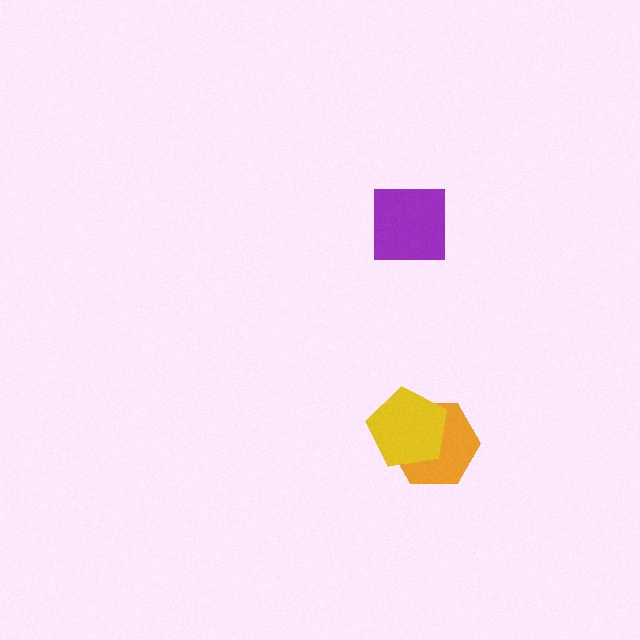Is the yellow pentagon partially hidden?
No, no other shape covers it.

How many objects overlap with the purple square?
0 objects overlap with the purple square.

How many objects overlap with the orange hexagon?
1 object overlaps with the orange hexagon.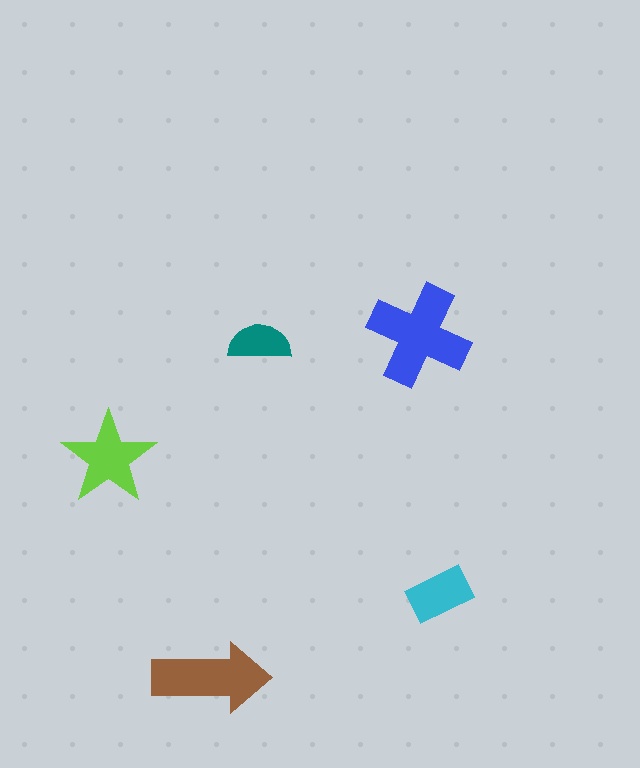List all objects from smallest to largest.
The teal semicircle, the cyan rectangle, the lime star, the brown arrow, the blue cross.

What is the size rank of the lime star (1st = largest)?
3rd.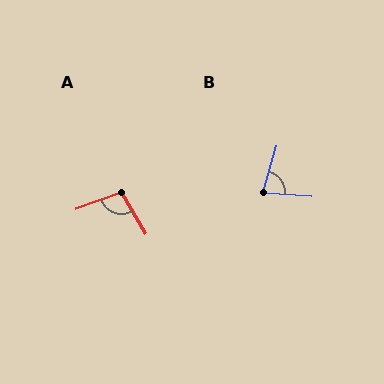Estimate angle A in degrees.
Approximately 101 degrees.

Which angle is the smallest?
B, at approximately 78 degrees.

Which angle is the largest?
A, at approximately 101 degrees.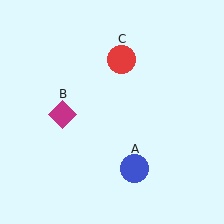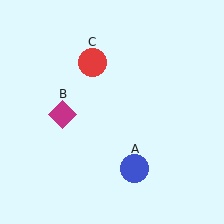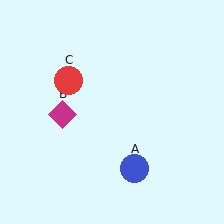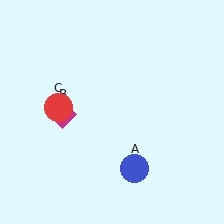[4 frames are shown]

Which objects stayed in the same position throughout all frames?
Blue circle (object A) and magenta diamond (object B) remained stationary.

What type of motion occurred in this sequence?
The red circle (object C) rotated counterclockwise around the center of the scene.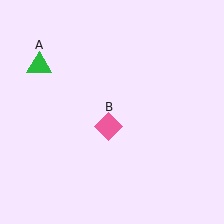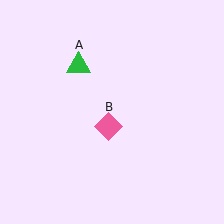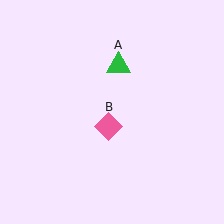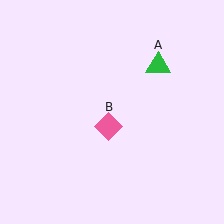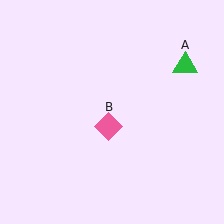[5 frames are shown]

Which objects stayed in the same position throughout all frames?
Pink diamond (object B) remained stationary.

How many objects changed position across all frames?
1 object changed position: green triangle (object A).